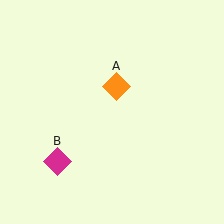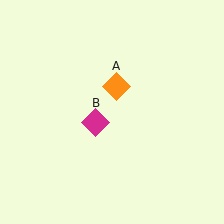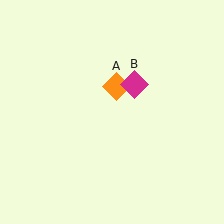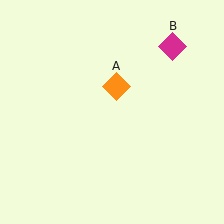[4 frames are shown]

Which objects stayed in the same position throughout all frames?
Orange diamond (object A) remained stationary.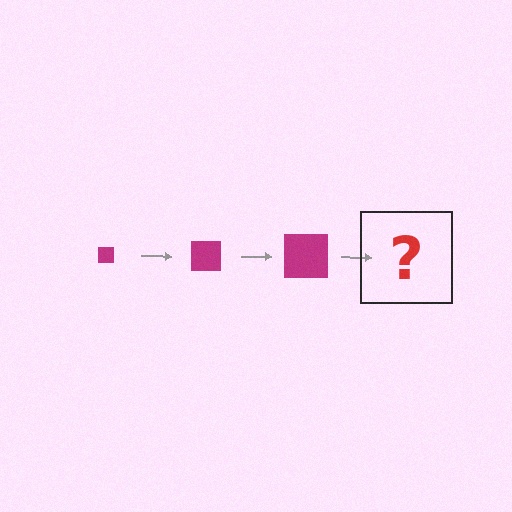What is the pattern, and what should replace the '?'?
The pattern is that the square gets progressively larger each step. The '?' should be a magenta square, larger than the previous one.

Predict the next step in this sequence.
The next step is a magenta square, larger than the previous one.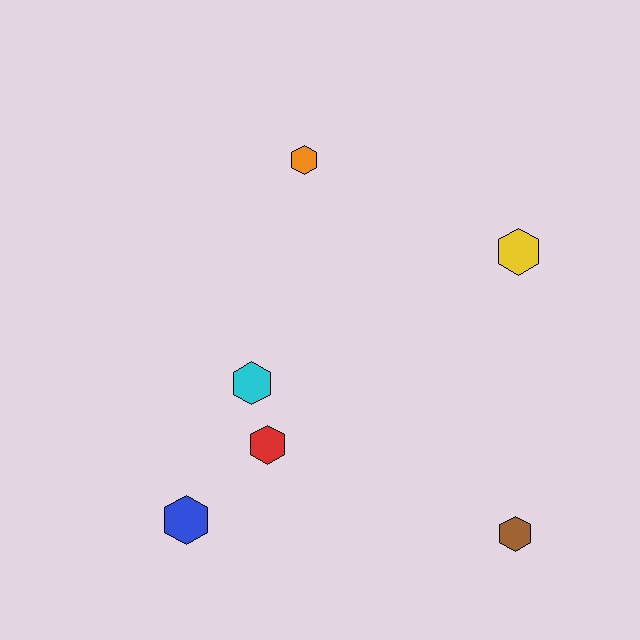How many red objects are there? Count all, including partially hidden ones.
There is 1 red object.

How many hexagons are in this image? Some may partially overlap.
There are 6 hexagons.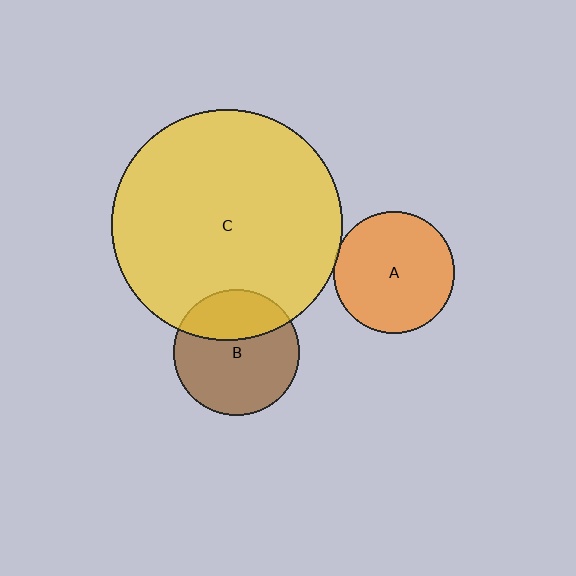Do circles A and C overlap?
Yes.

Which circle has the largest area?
Circle C (yellow).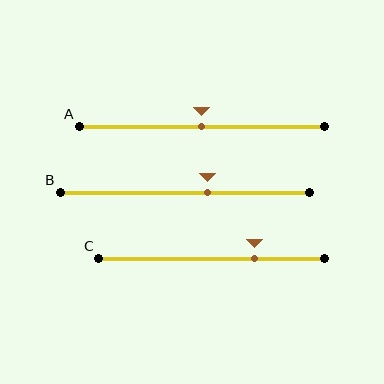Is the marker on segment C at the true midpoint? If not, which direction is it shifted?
No, the marker on segment C is shifted to the right by about 19% of the segment length.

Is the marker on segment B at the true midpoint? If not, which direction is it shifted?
No, the marker on segment B is shifted to the right by about 9% of the segment length.